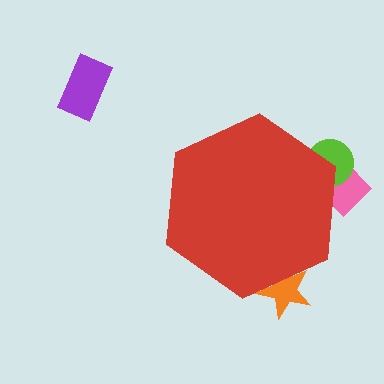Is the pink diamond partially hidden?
Yes, the pink diamond is partially hidden behind the red hexagon.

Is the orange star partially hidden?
Yes, the orange star is partially hidden behind the red hexagon.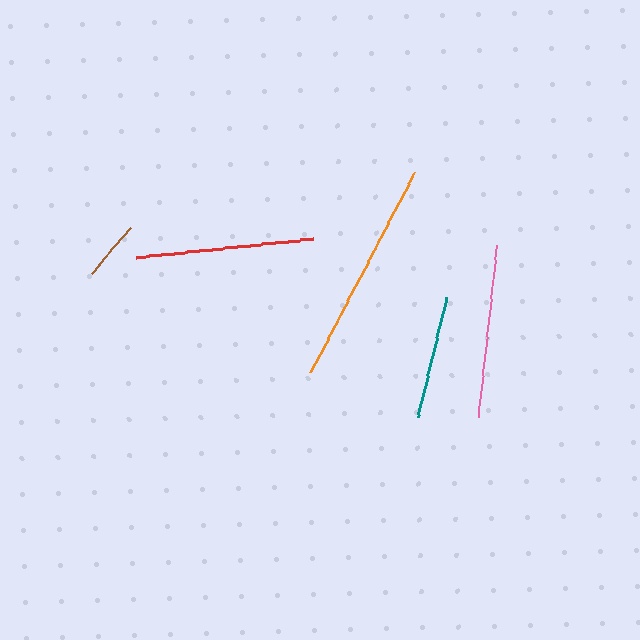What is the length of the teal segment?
The teal segment is approximately 124 pixels long.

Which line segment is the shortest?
The brown line is the shortest at approximately 60 pixels.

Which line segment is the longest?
The orange line is the longest at approximately 225 pixels.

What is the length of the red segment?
The red segment is approximately 177 pixels long.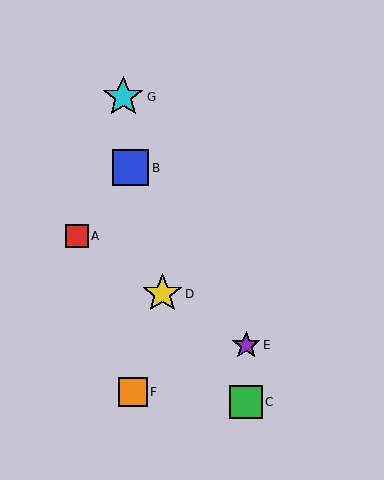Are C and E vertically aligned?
Yes, both are at x≈246.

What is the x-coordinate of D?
Object D is at x≈162.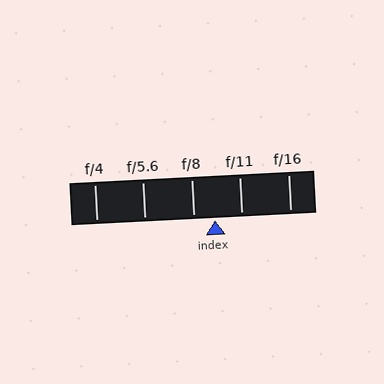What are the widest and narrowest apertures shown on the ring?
The widest aperture shown is f/4 and the narrowest is f/16.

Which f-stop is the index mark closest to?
The index mark is closest to f/8.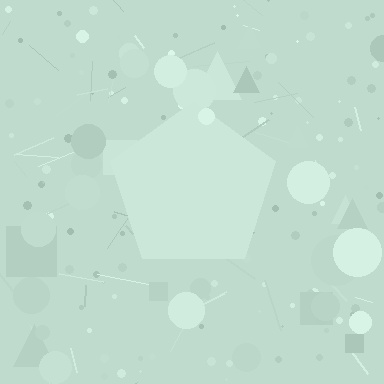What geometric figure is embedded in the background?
A pentagon is embedded in the background.